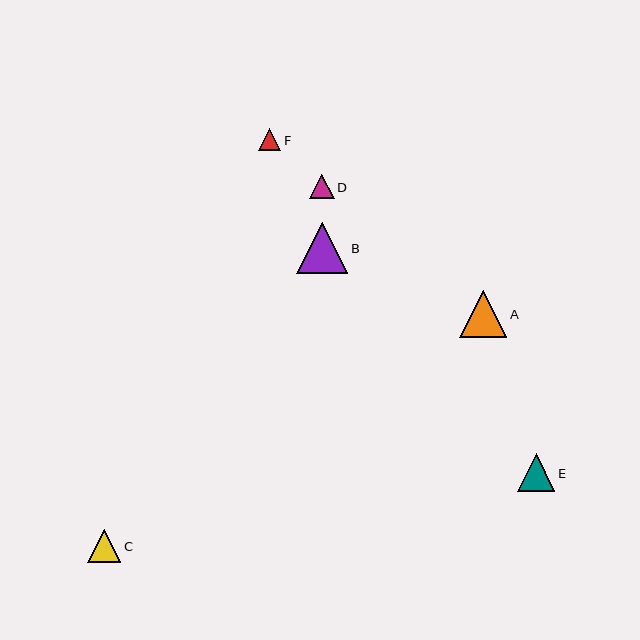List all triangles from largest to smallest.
From largest to smallest: B, A, E, C, D, F.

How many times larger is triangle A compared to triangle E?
Triangle A is approximately 1.3 times the size of triangle E.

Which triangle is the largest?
Triangle B is the largest with a size of approximately 51 pixels.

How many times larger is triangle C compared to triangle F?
Triangle C is approximately 1.5 times the size of triangle F.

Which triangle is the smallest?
Triangle F is the smallest with a size of approximately 22 pixels.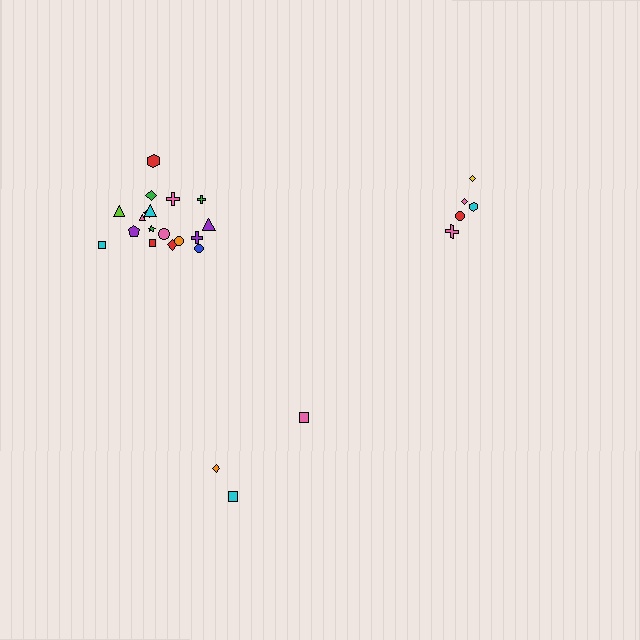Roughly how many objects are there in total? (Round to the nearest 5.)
Roughly 25 objects in total.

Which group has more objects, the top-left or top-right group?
The top-left group.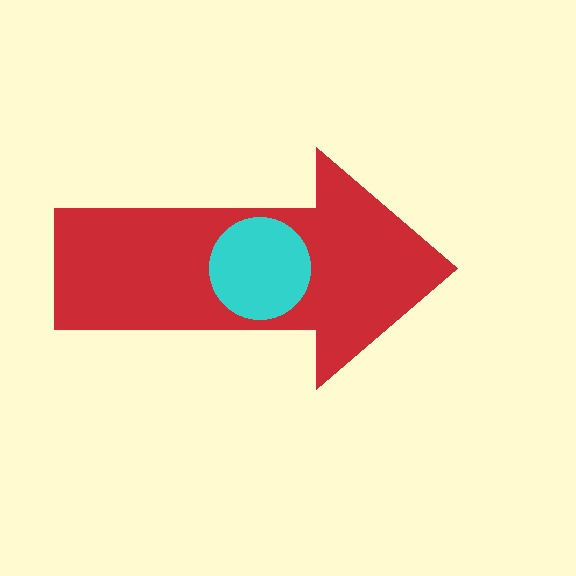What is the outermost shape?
The red arrow.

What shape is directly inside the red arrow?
The cyan circle.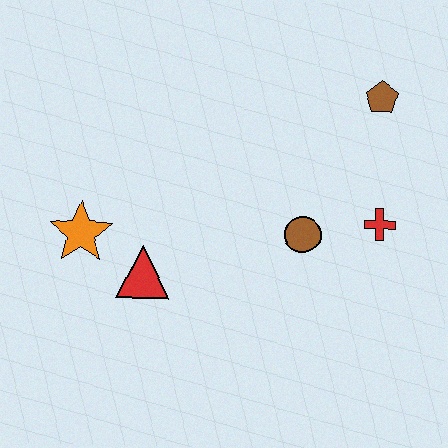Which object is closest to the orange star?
The red triangle is closest to the orange star.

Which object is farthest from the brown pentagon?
The orange star is farthest from the brown pentagon.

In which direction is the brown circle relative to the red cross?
The brown circle is to the left of the red cross.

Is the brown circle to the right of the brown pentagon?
No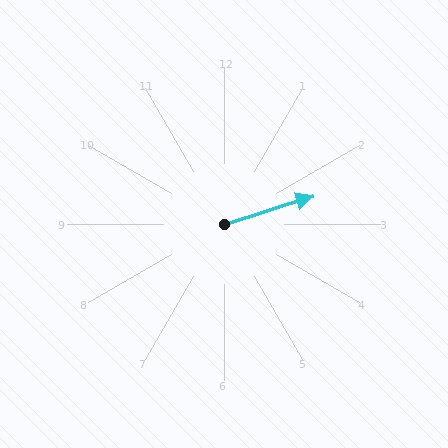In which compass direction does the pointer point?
East.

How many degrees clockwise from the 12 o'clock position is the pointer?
Approximately 73 degrees.